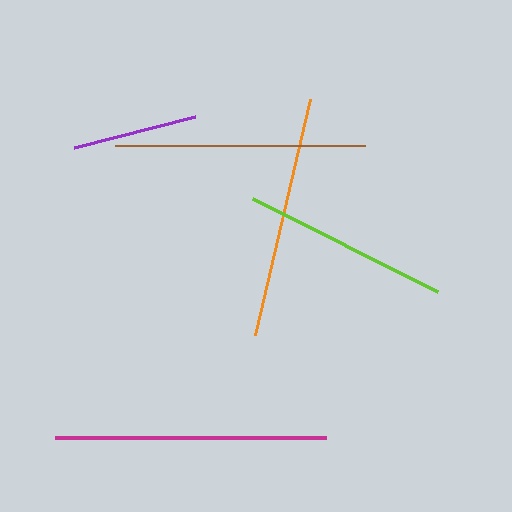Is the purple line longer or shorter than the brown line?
The brown line is longer than the purple line.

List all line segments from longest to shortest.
From longest to shortest: magenta, brown, orange, lime, purple.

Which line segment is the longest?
The magenta line is the longest at approximately 271 pixels.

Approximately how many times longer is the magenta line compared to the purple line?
The magenta line is approximately 2.2 times the length of the purple line.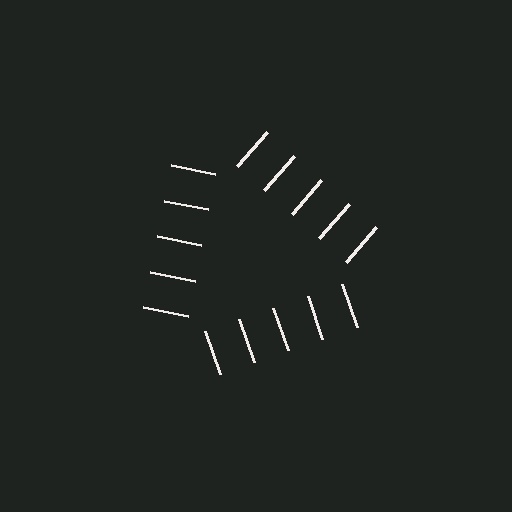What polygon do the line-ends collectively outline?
An illusory triangle — the line segments terminate on its edges but no continuous stroke is drawn.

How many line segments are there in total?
15 — 5 along each of the 3 edges.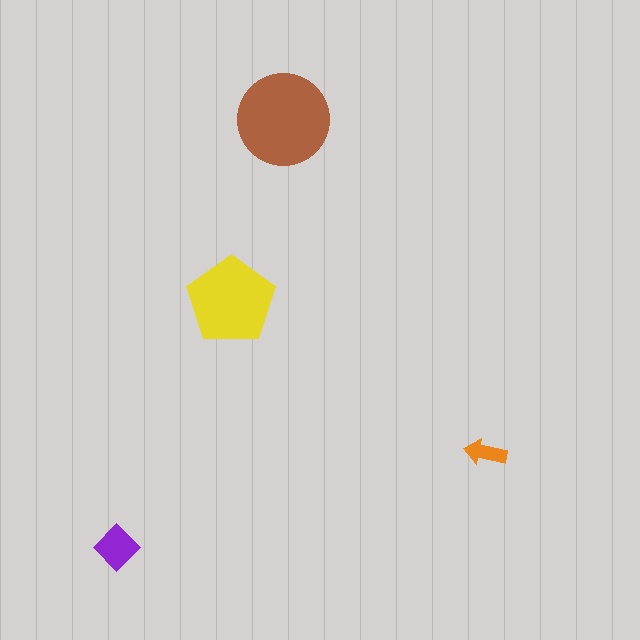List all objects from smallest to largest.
The orange arrow, the purple diamond, the yellow pentagon, the brown circle.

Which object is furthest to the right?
The orange arrow is rightmost.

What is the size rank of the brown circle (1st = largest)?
1st.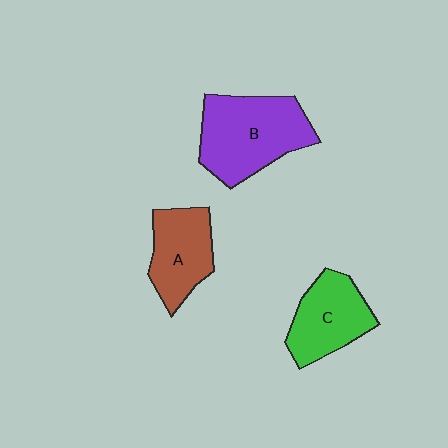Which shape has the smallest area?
Shape A (brown).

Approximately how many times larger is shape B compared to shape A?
Approximately 1.5 times.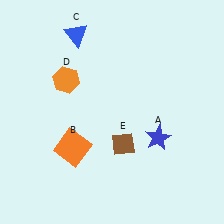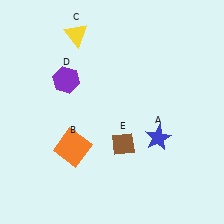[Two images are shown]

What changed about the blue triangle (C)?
In Image 1, C is blue. In Image 2, it changed to yellow.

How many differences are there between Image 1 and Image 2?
There are 2 differences between the two images.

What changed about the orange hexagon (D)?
In Image 1, D is orange. In Image 2, it changed to purple.